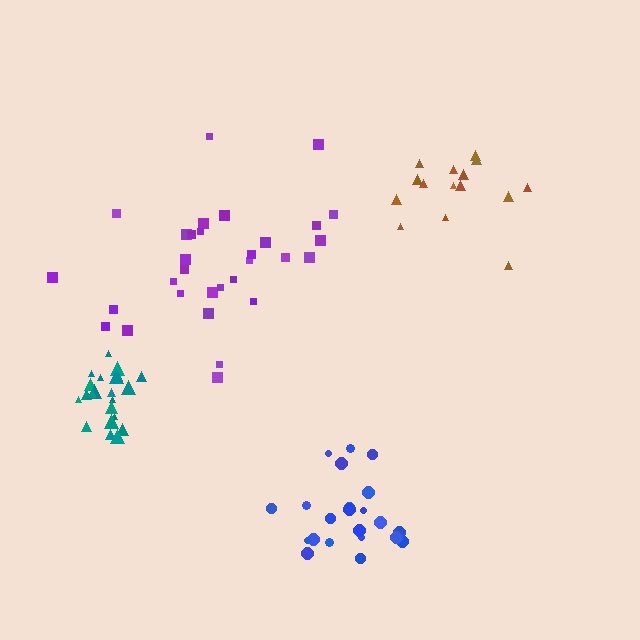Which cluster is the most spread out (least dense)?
Purple.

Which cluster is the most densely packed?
Teal.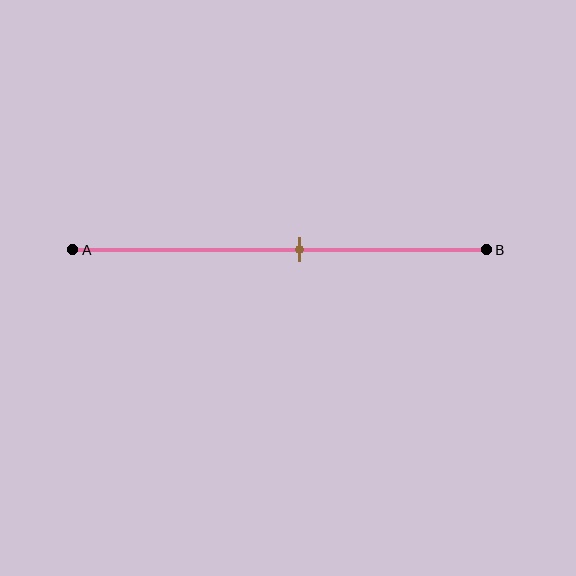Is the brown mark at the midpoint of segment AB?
No, the mark is at about 55% from A, not at the 50% midpoint.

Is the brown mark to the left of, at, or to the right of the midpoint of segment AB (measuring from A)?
The brown mark is to the right of the midpoint of segment AB.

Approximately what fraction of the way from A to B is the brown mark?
The brown mark is approximately 55% of the way from A to B.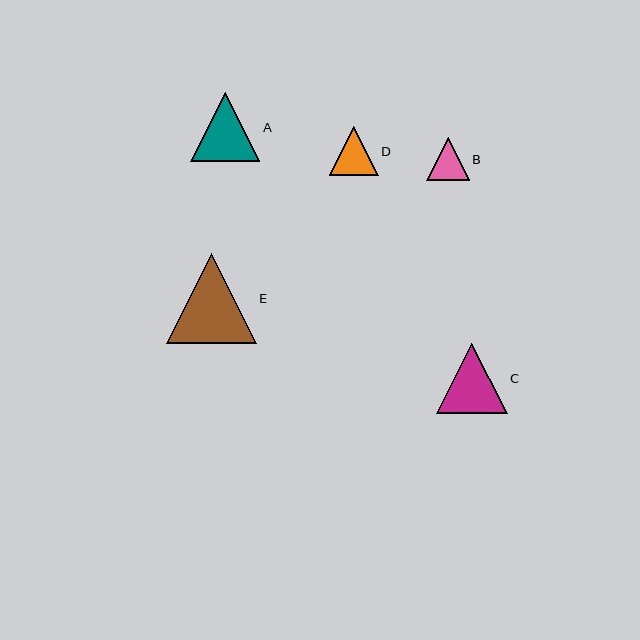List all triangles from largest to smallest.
From largest to smallest: E, C, A, D, B.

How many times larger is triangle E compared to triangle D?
Triangle E is approximately 1.8 times the size of triangle D.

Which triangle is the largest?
Triangle E is the largest with a size of approximately 89 pixels.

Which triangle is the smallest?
Triangle B is the smallest with a size of approximately 43 pixels.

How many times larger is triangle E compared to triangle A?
Triangle E is approximately 1.3 times the size of triangle A.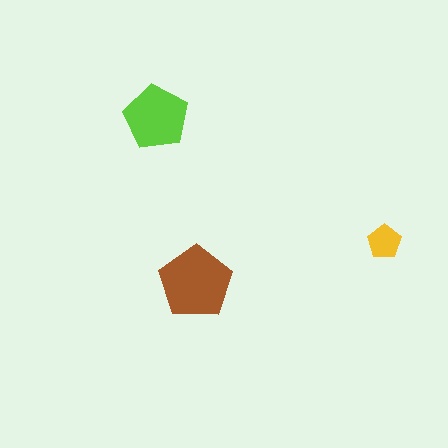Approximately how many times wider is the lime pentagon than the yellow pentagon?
About 2 times wider.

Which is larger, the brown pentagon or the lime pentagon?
The brown one.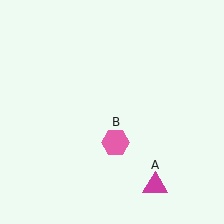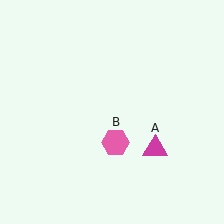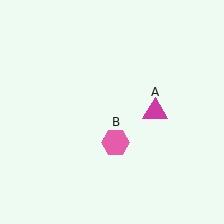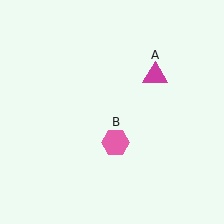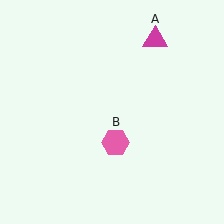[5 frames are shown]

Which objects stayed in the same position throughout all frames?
Pink hexagon (object B) remained stationary.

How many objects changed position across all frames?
1 object changed position: magenta triangle (object A).